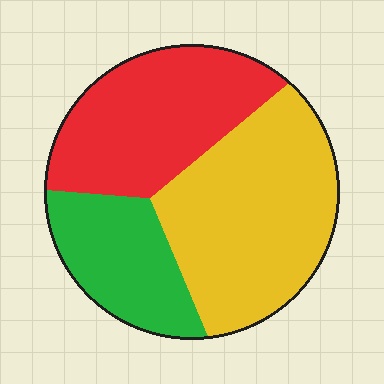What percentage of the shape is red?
Red covers roughly 35% of the shape.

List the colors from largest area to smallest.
From largest to smallest: yellow, red, green.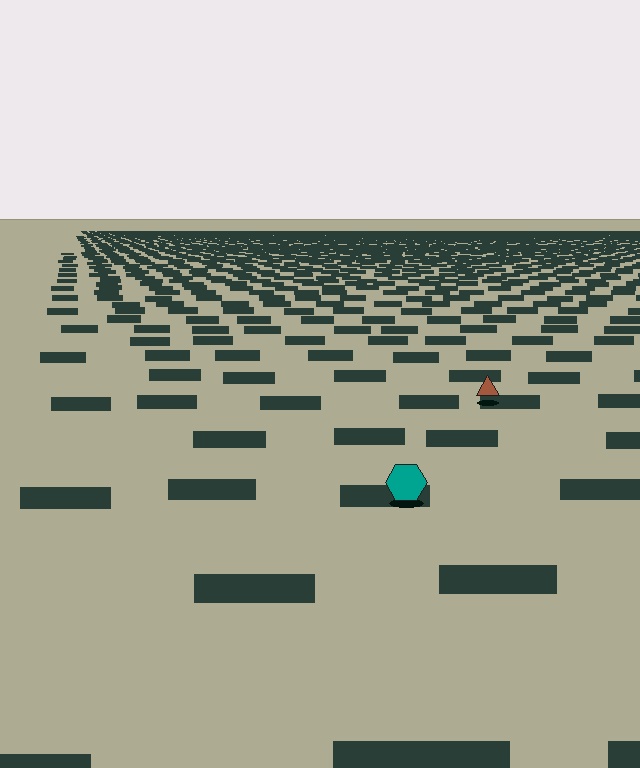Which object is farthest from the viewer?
The brown triangle is farthest from the viewer. It appears smaller and the ground texture around it is denser.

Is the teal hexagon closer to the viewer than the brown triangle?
Yes. The teal hexagon is closer — you can tell from the texture gradient: the ground texture is coarser near it.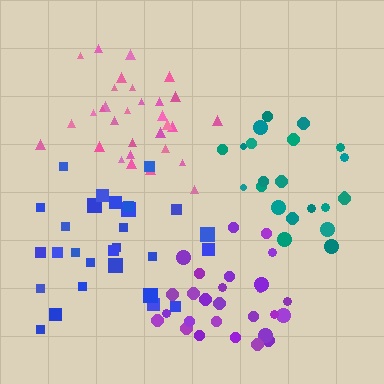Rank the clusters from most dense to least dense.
purple, pink, teal, blue.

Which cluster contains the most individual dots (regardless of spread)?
Pink (31).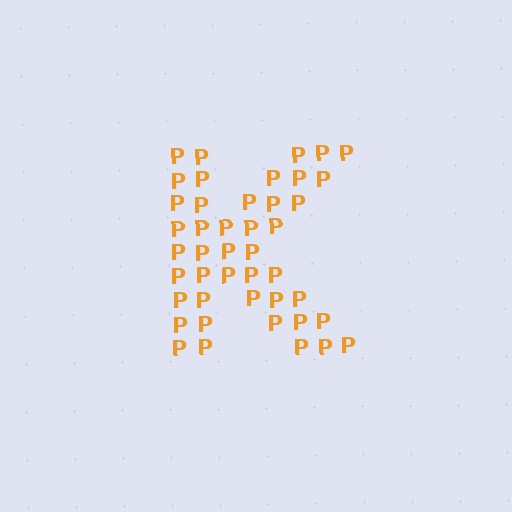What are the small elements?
The small elements are letter P's.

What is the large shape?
The large shape is the letter K.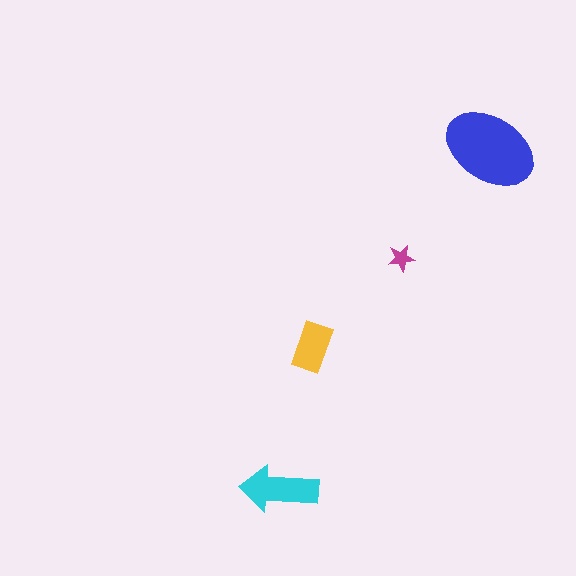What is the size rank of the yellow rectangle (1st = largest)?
3rd.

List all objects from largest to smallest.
The blue ellipse, the cyan arrow, the yellow rectangle, the magenta star.